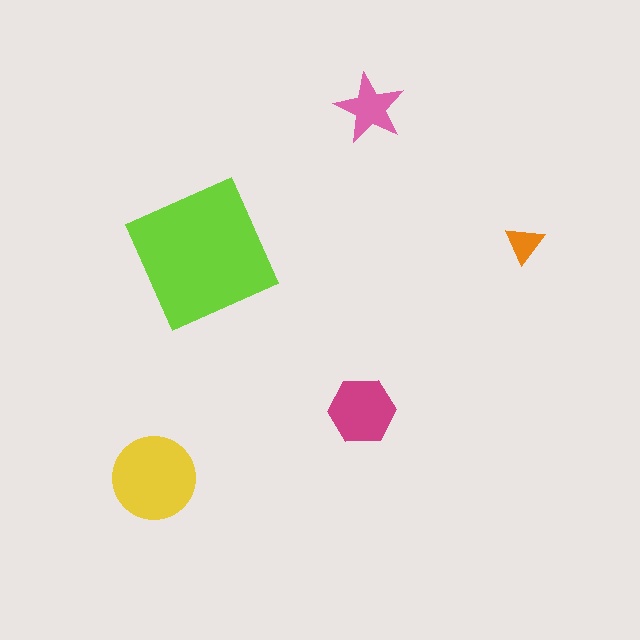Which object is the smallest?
The orange triangle.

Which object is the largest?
The lime square.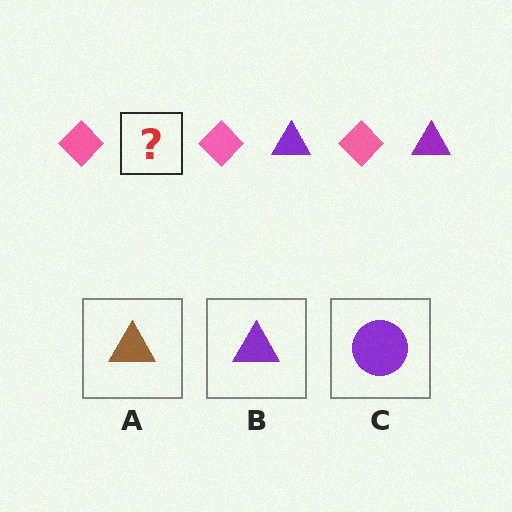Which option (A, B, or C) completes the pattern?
B.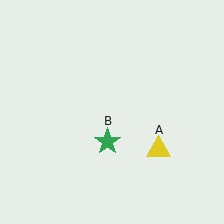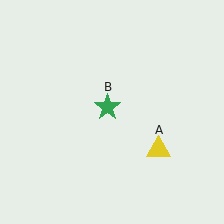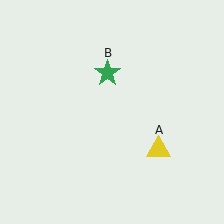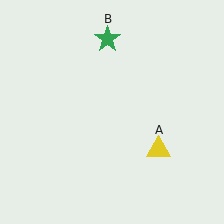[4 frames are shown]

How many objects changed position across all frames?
1 object changed position: green star (object B).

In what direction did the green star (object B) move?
The green star (object B) moved up.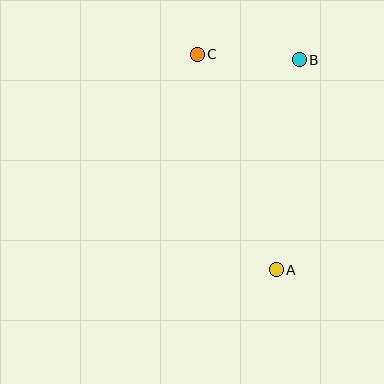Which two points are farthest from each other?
Points A and C are farthest from each other.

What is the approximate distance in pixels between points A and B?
The distance between A and B is approximately 211 pixels.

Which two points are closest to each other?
Points B and C are closest to each other.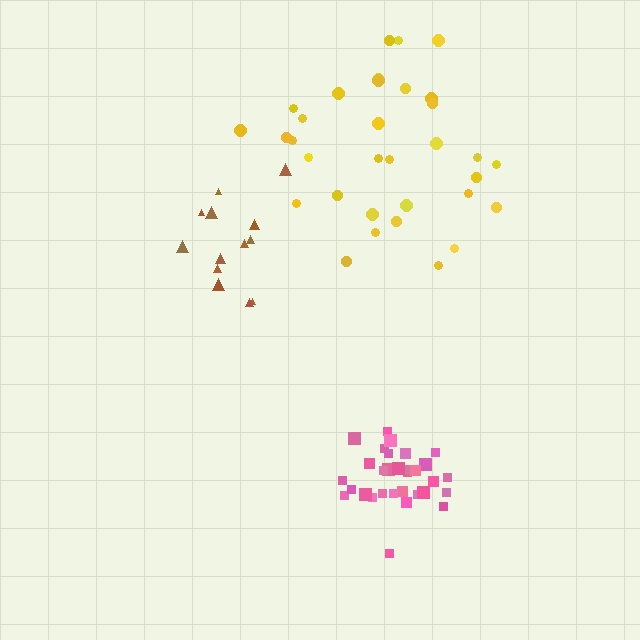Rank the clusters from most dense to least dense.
pink, brown, yellow.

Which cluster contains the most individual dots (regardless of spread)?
Yellow (33).